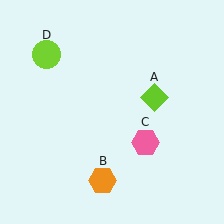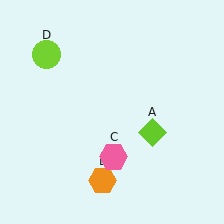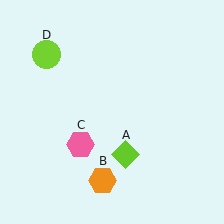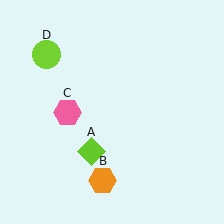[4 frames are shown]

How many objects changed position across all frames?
2 objects changed position: lime diamond (object A), pink hexagon (object C).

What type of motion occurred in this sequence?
The lime diamond (object A), pink hexagon (object C) rotated clockwise around the center of the scene.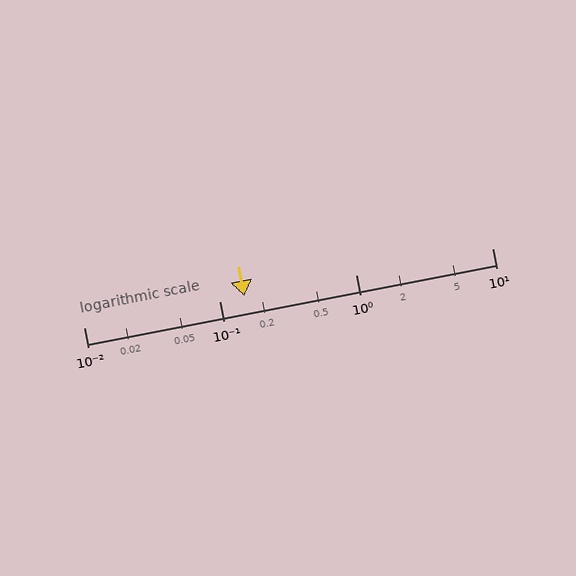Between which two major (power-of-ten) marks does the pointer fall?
The pointer is between 0.1 and 1.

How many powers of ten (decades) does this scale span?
The scale spans 3 decades, from 0.01 to 10.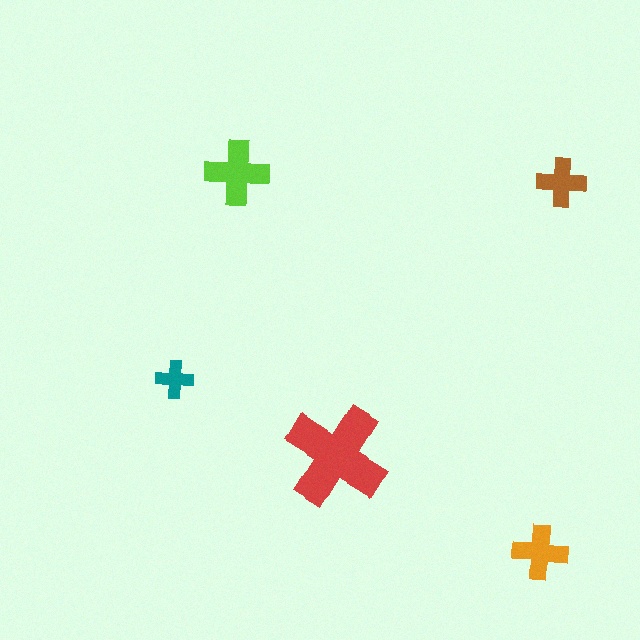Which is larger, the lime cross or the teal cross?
The lime one.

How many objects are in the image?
There are 5 objects in the image.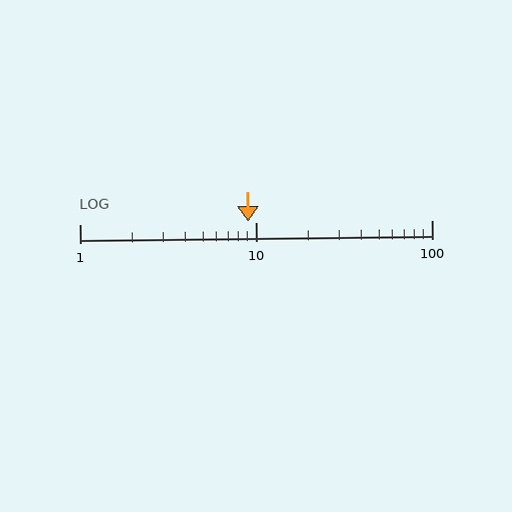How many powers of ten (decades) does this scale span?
The scale spans 2 decades, from 1 to 100.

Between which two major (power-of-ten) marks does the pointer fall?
The pointer is between 1 and 10.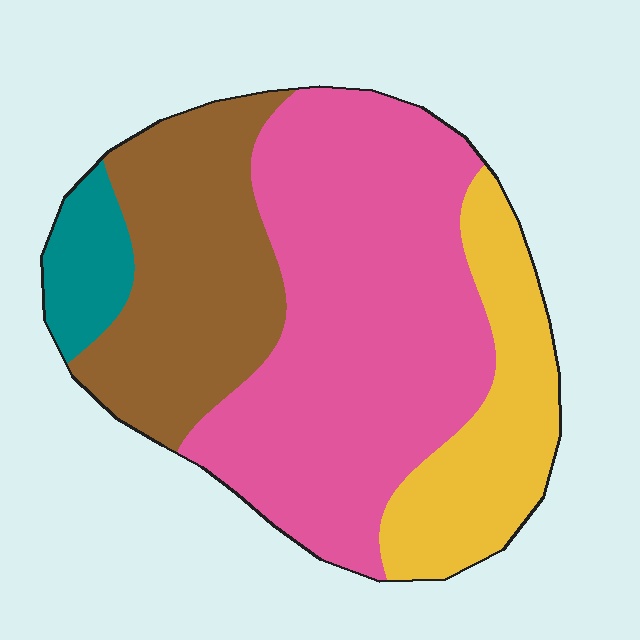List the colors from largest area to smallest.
From largest to smallest: pink, brown, yellow, teal.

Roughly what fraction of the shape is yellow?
Yellow takes up about one fifth (1/5) of the shape.